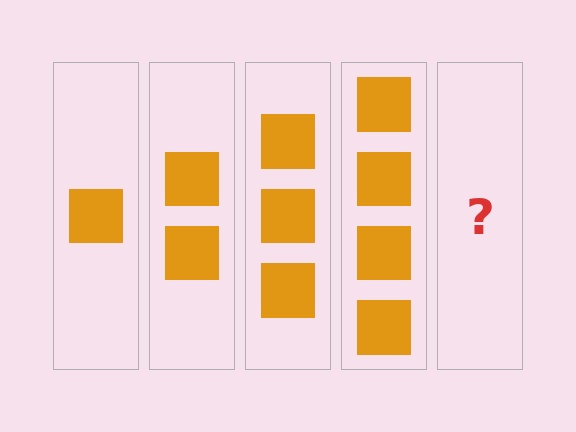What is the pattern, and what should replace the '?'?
The pattern is that each step adds one more square. The '?' should be 5 squares.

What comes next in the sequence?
The next element should be 5 squares.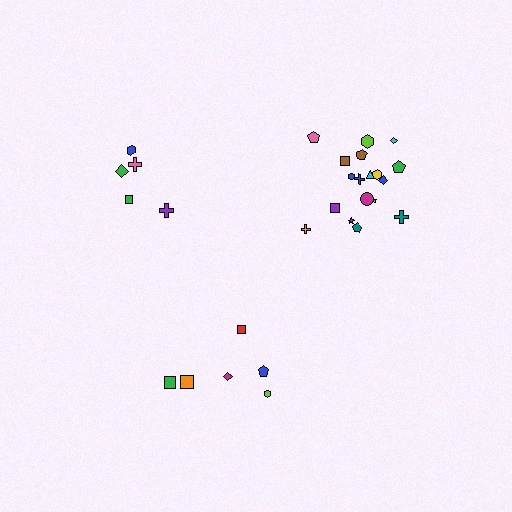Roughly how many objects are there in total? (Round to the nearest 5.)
Roughly 30 objects in total.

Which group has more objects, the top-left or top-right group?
The top-right group.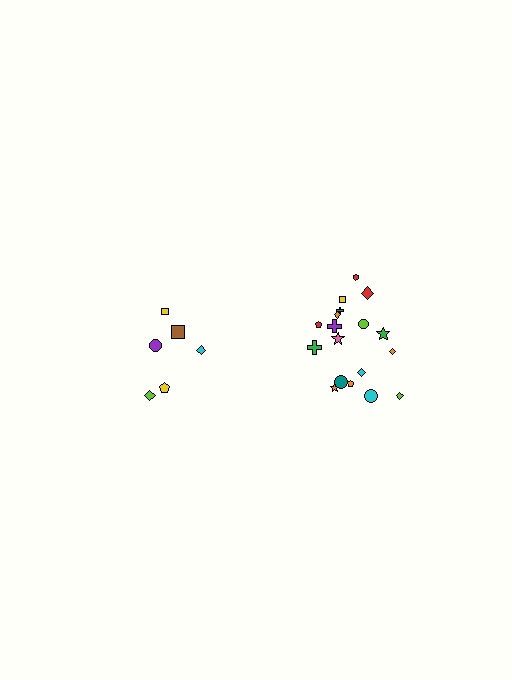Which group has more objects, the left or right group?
The right group.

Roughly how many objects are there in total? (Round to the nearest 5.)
Roughly 25 objects in total.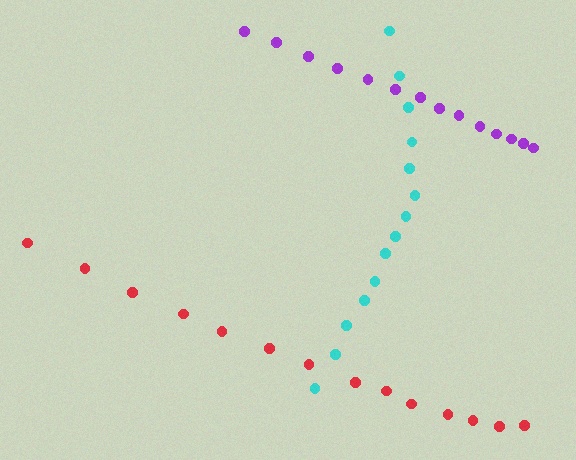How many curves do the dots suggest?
There are 3 distinct paths.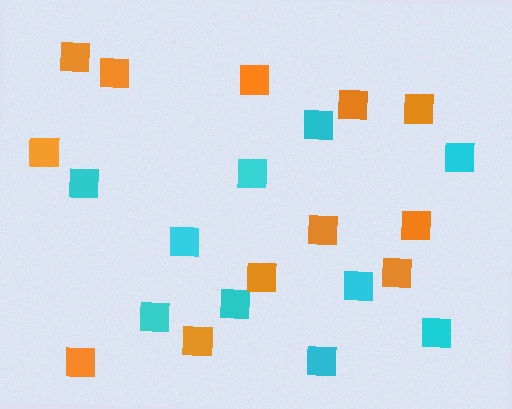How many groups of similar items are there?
There are 2 groups: one group of cyan squares (10) and one group of orange squares (12).